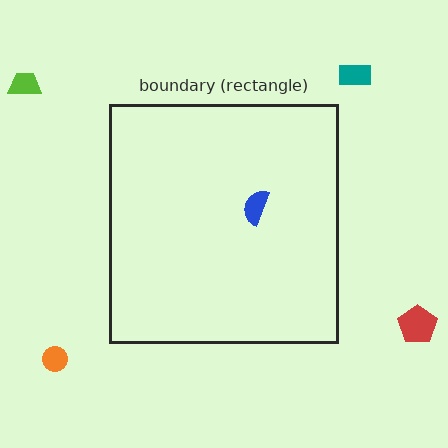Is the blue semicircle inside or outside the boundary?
Inside.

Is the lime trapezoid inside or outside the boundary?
Outside.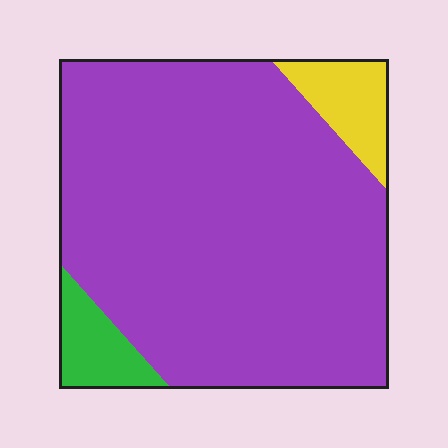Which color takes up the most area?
Purple, at roughly 85%.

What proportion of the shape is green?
Green takes up about one tenth (1/10) of the shape.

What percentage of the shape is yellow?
Yellow covers 7% of the shape.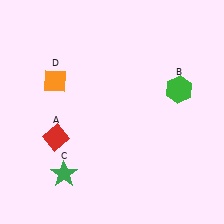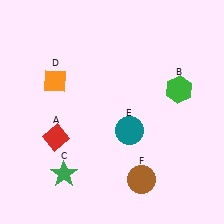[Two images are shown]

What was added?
A teal circle (E), a brown circle (F) were added in Image 2.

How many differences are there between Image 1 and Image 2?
There are 2 differences between the two images.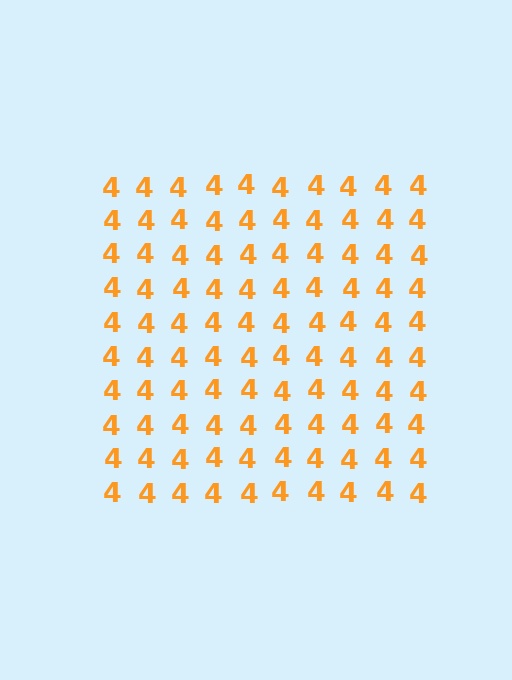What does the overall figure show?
The overall figure shows a square.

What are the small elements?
The small elements are digit 4's.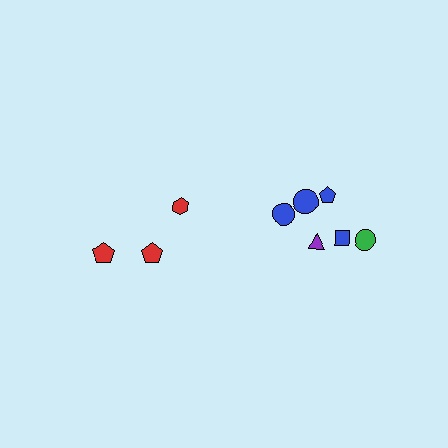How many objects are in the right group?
There are 6 objects.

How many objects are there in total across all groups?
There are 9 objects.